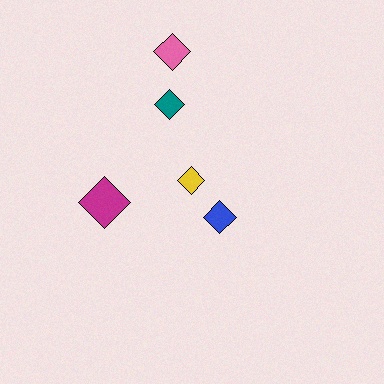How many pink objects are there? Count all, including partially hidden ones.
There is 1 pink object.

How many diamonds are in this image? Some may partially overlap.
There are 5 diamonds.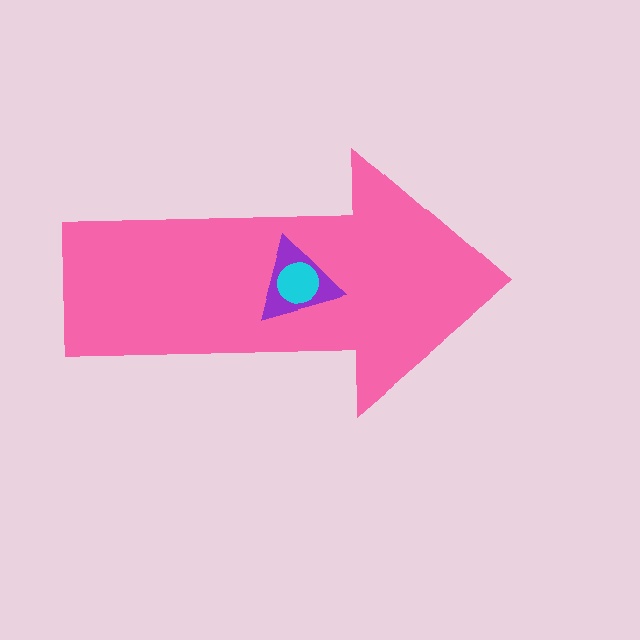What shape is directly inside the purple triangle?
The cyan circle.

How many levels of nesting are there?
3.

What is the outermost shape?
The pink arrow.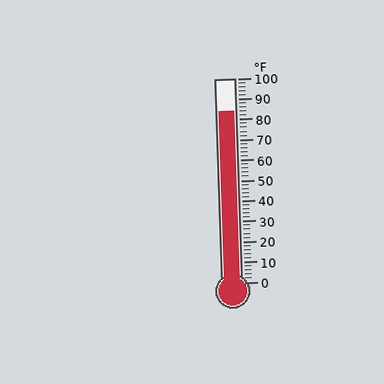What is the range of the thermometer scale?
The thermometer scale ranges from 0°F to 100°F.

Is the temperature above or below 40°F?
The temperature is above 40°F.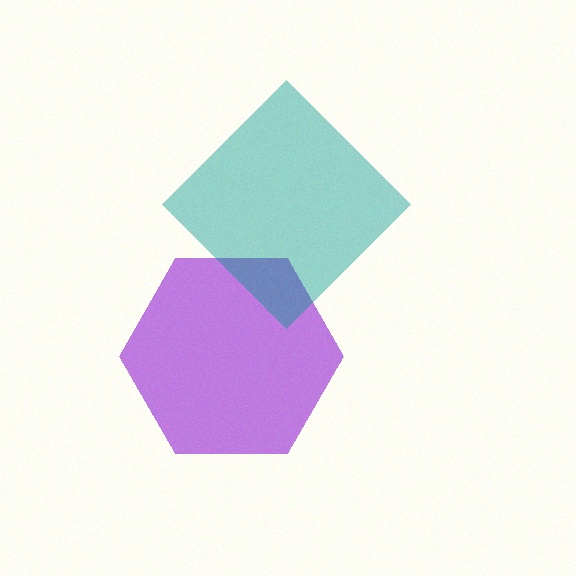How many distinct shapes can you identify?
There are 2 distinct shapes: a purple hexagon, a teal diamond.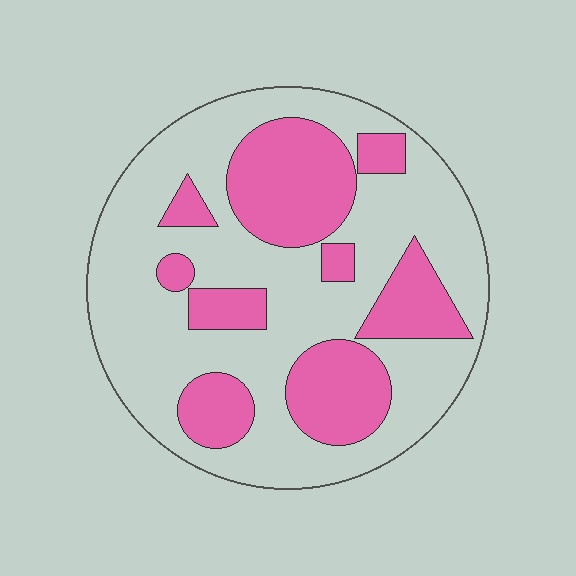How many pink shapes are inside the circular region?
9.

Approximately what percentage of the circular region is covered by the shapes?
Approximately 35%.